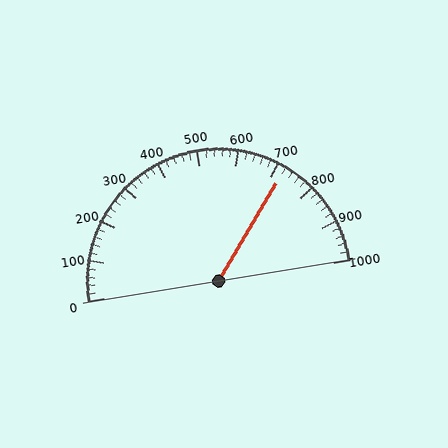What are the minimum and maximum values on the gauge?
The gauge ranges from 0 to 1000.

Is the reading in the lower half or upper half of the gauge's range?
The reading is in the upper half of the range (0 to 1000).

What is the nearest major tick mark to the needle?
The nearest major tick mark is 700.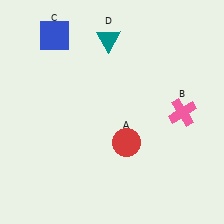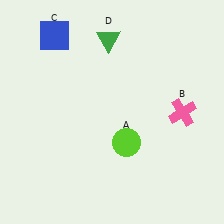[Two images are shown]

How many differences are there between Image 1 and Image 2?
There are 2 differences between the two images.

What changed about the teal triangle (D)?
In Image 1, D is teal. In Image 2, it changed to green.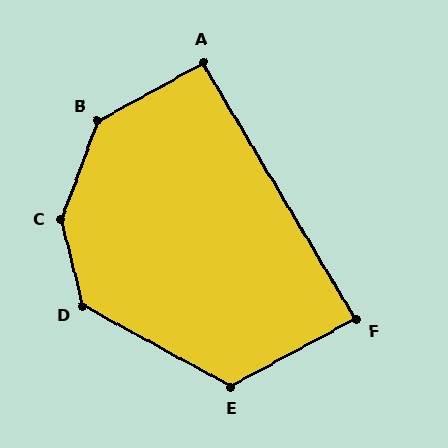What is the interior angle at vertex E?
Approximately 123 degrees (obtuse).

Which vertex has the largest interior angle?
C, at approximately 145 degrees.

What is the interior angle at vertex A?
Approximately 92 degrees (approximately right).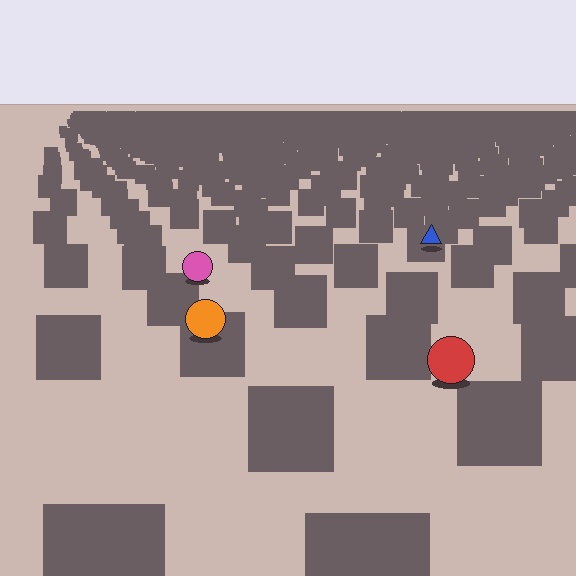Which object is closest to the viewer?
The red circle is closest. The texture marks near it are larger and more spread out.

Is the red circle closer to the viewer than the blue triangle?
Yes. The red circle is closer — you can tell from the texture gradient: the ground texture is coarser near it.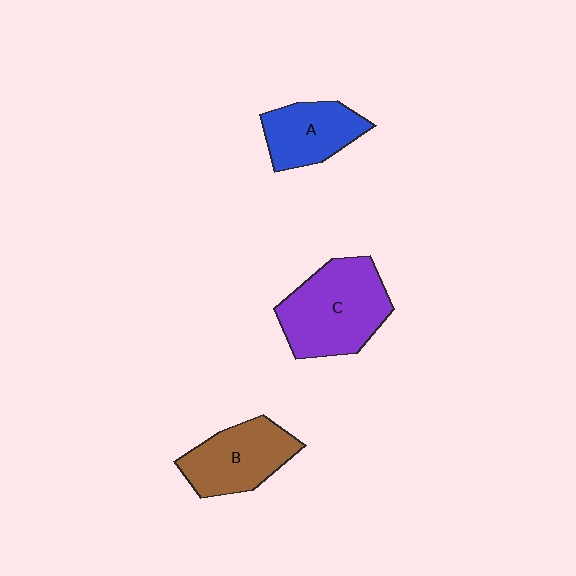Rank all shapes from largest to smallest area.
From largest to smallest: C (purple), B (brown), A (blue).